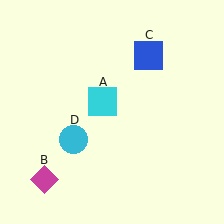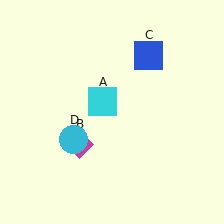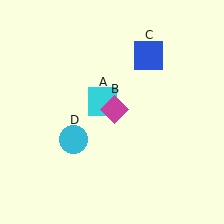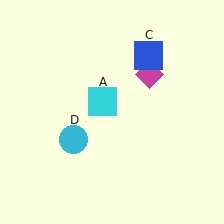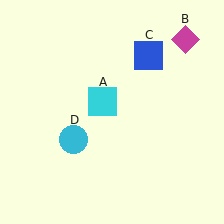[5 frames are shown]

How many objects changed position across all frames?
1 object changed position: magenta diamond (object B).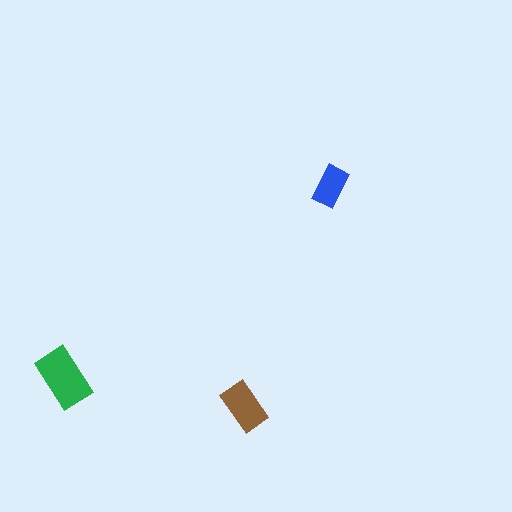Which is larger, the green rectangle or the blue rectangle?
The green one.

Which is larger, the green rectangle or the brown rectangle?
The green one.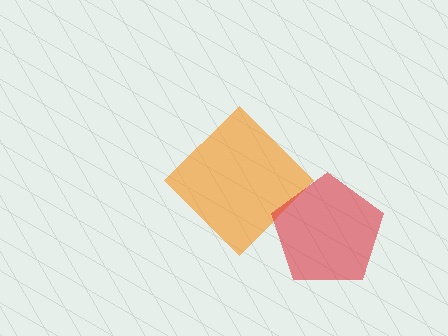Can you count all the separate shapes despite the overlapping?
Yes, there are 2 separate shapes.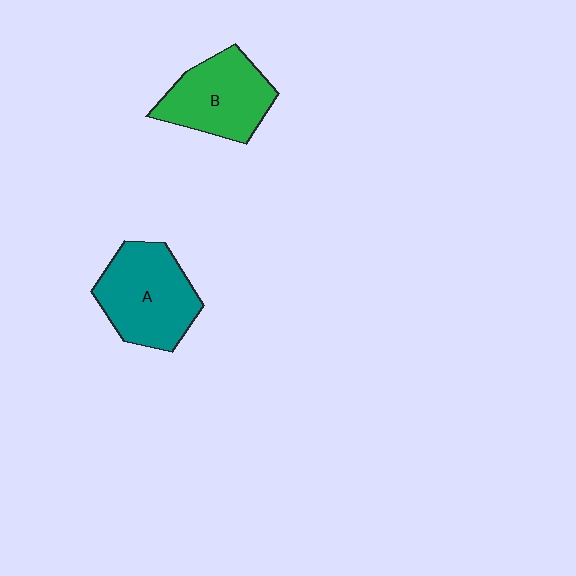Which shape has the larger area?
Shape A (teal).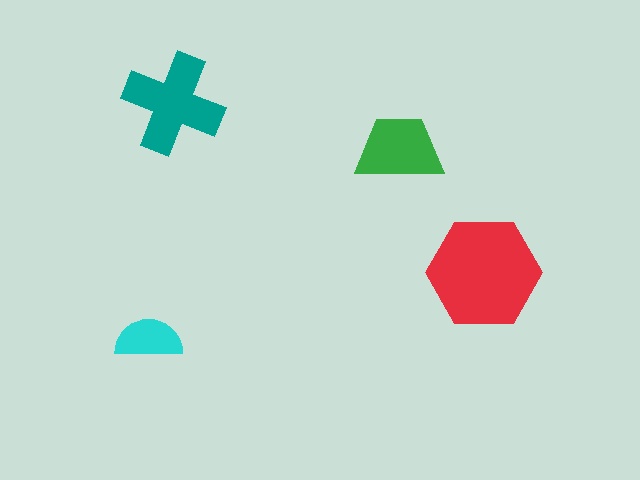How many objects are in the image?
There are 4 objects in the image.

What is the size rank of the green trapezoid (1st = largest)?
3rd.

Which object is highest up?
The teal cross is topmost.